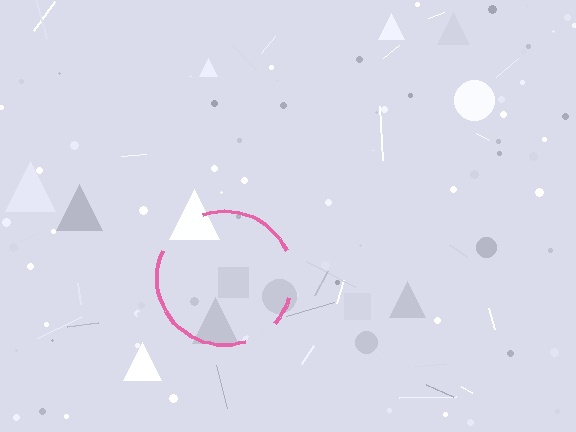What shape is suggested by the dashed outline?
The dashed outline suggests a circle.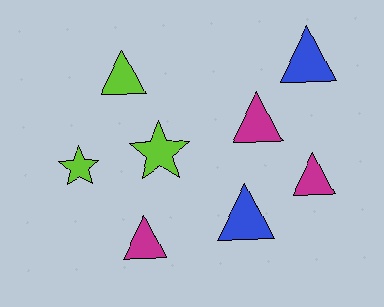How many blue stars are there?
There are no blue stars.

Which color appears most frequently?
Magenta, with 3 objects.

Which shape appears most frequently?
Triangle, with 6 objects.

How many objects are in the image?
There are 8 objects.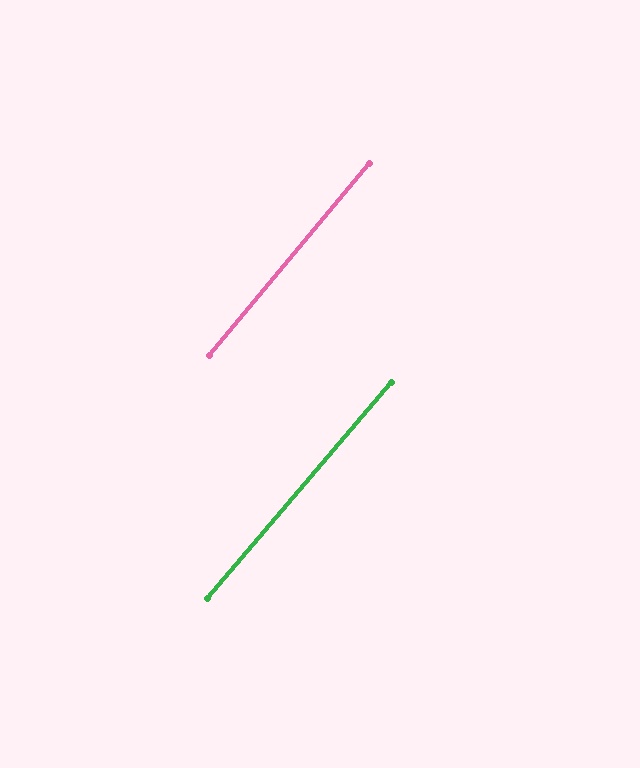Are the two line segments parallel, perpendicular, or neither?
Parallel — their directions differ by only 0.5°.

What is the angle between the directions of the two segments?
Approximately 1 degree.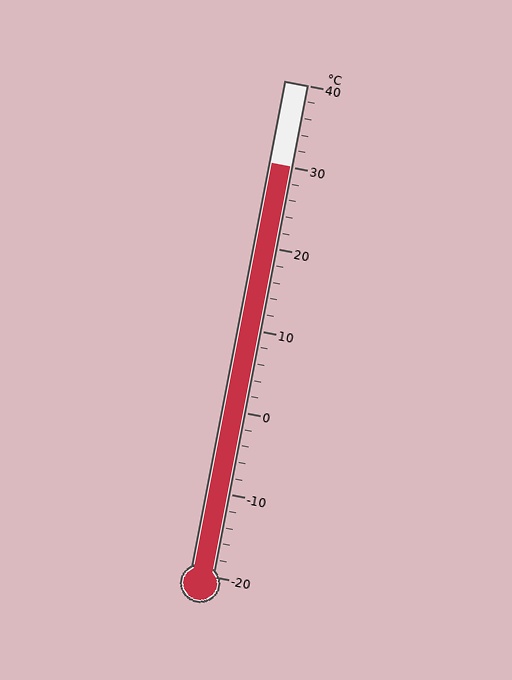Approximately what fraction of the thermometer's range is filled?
The thermometer is filled to approximately 85% of its range.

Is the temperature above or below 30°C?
The temperature is at 30°C.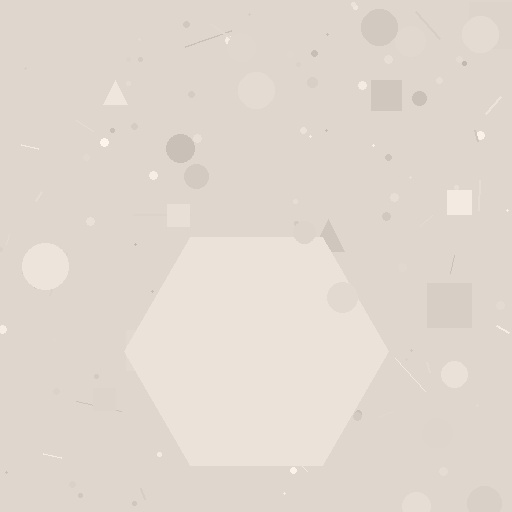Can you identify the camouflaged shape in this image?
The camouflaged shape is a hexagon.